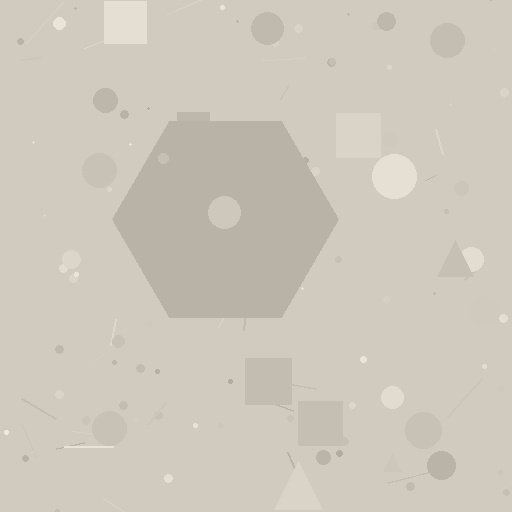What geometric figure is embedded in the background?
A hexagon is embedded in the background.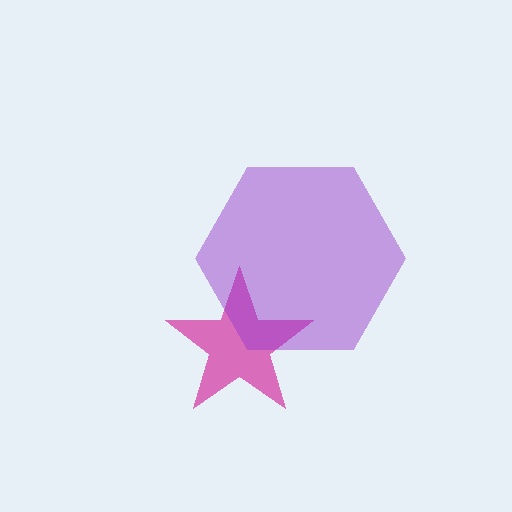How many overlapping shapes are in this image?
There are 2 overlapping shapes in the image.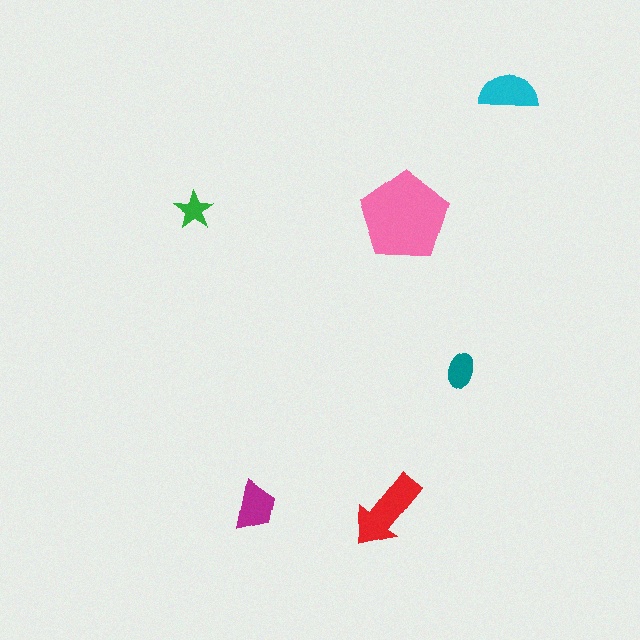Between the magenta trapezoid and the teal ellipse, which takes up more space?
The magenta trapezoid.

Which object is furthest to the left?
The green star is leftmost.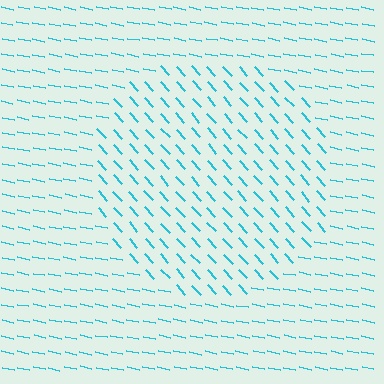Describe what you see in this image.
The image is filled with small cyan line segments. A circle region in the image has lines oriented differently from the surrounding lines, creating a visible texture boundary.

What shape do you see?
I see a circle.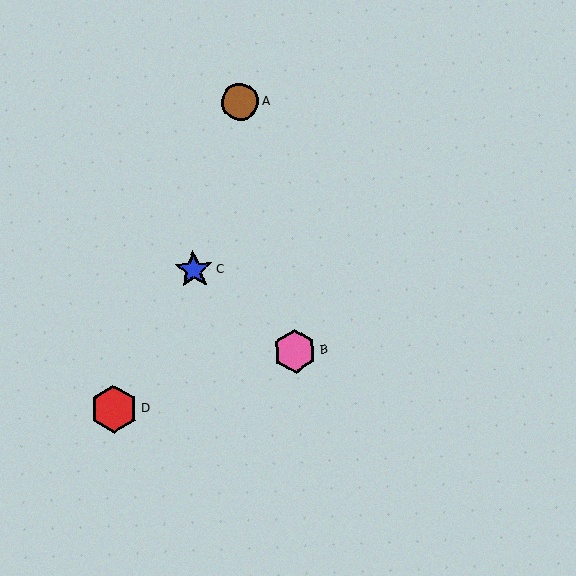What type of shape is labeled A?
Shape A is a brown circle.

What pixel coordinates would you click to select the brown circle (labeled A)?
Click at (240, 102) to select the brown circle A.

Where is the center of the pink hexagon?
The center of the pink hexagon is at (295, 351).